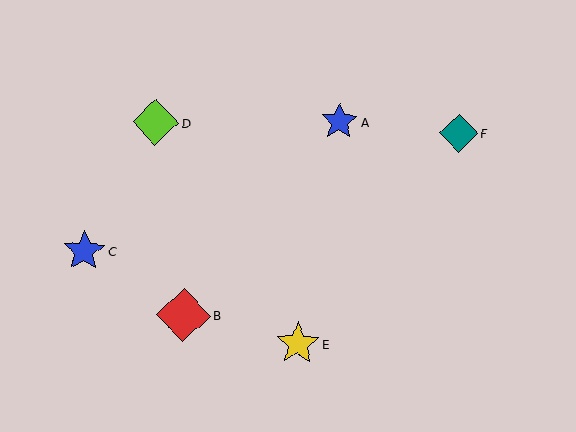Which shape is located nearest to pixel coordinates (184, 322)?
The red diamond (labeled B) at (183, 315) is nearest to that location.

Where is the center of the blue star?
The center of the blue star is at (84, 251).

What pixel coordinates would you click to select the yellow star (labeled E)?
Click at (298, 344) to select the yellow star E.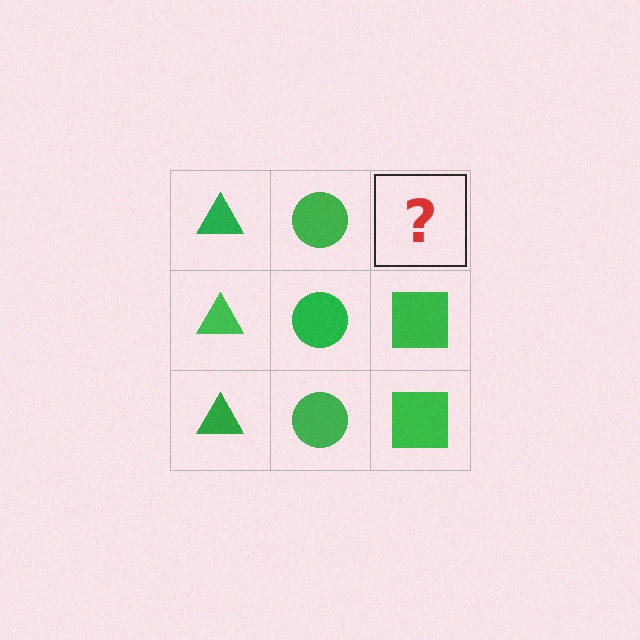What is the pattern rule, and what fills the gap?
The rule is that each column has a consistent shape. The gap should be filled with a green square.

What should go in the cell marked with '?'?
The missing cell should contain a green square.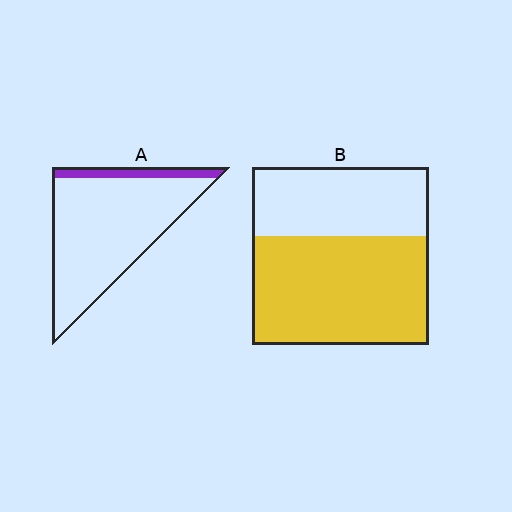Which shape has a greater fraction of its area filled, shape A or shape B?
Shape B.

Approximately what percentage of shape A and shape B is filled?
A is approximately 10% and B is approximately 60%.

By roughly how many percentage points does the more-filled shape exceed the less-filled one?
By roughly 50 percentage points (B over A).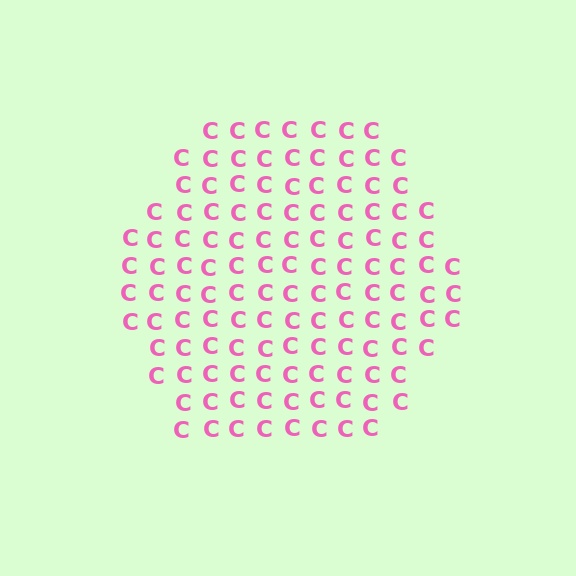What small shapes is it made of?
It is made of small letter C's.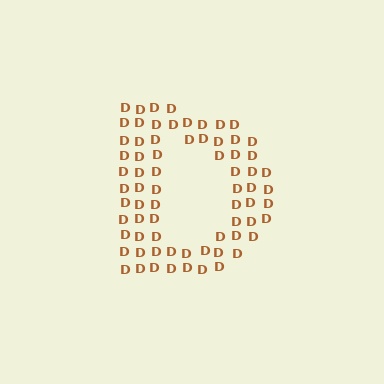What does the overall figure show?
The overall figure shows the letter D.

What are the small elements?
The small elements are letter D's.